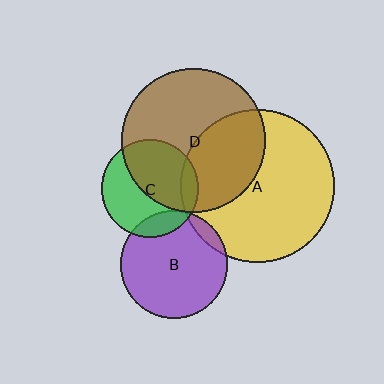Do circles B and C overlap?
Yes.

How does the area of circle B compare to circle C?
Approximately 1.2 times.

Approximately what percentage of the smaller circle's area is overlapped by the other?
Approximately 15%.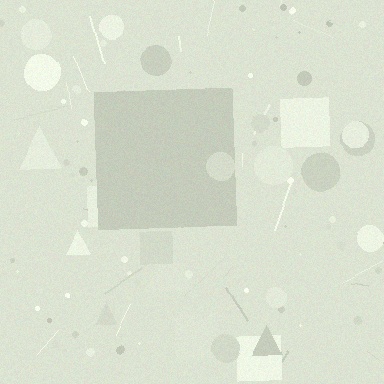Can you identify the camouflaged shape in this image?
The camouflaged shape is a square.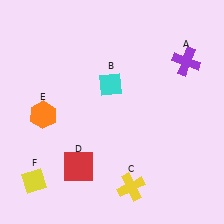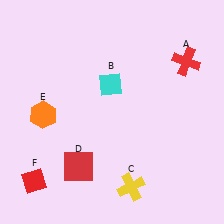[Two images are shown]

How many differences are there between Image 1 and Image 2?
There are 2 differences between the two images.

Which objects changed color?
A changed from purple to red. F changed from yellow to red.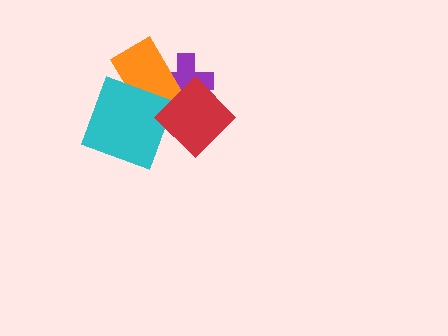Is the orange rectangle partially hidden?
Yes, it is partially covered by another shape.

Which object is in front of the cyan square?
The red diamond is in front of the cyan square.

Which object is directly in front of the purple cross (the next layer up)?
The orange rectangle is directly in front of the purple cross.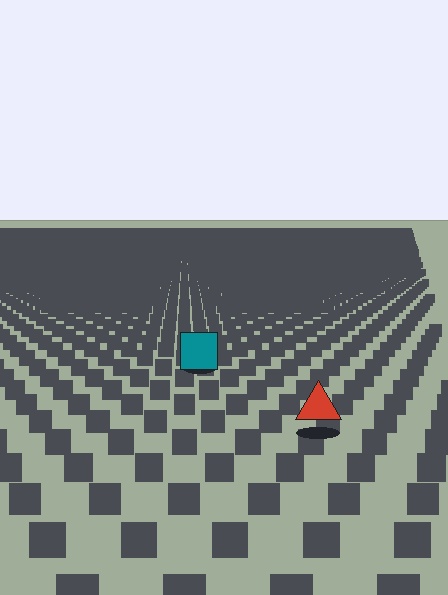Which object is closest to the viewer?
The red triangle is closest. The texture marks near it are larger and more spread out.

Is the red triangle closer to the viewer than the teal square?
Yes. The red triangle is closer — you can tell from the texture gradient: the ground texture is coarser near it.